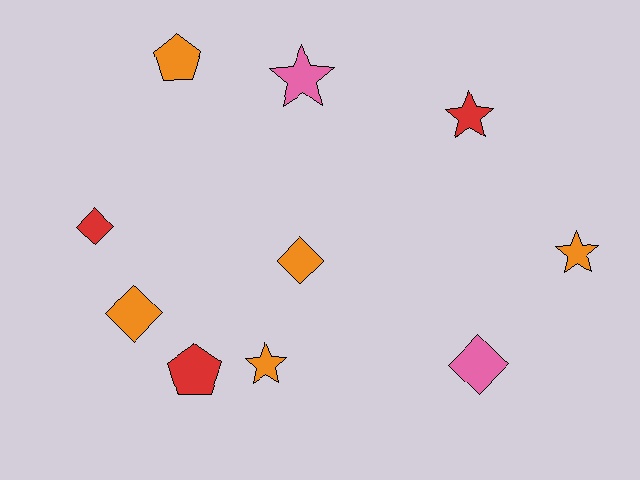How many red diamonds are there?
There is 1 red diamond.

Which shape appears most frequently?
Diamond, with 4 objects.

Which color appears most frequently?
Orange, with 5 objects.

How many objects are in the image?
There are 10 objects.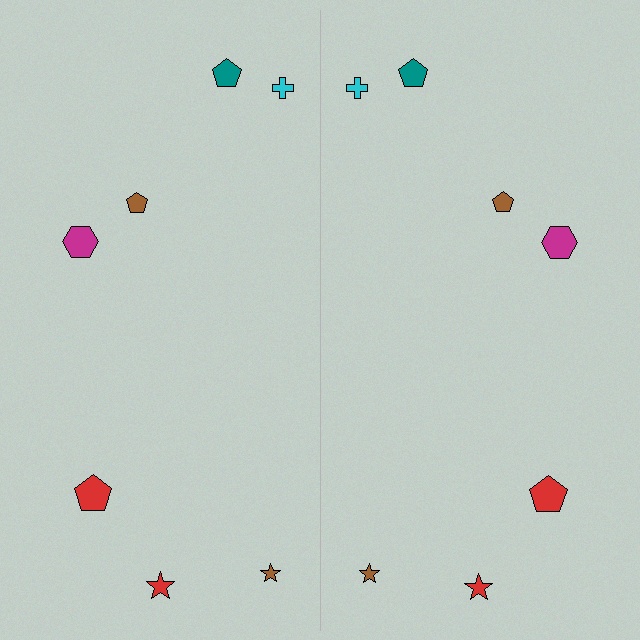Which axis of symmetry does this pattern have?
The pattern has a vertical axis of symmetry running through the center of the image.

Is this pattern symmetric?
Yes, this pattern has bilateral (reflection) symmetry.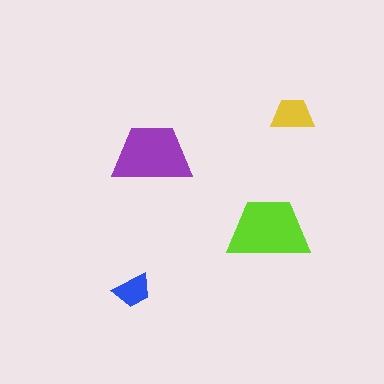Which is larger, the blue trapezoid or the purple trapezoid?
The purple one.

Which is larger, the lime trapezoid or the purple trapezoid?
The lime one.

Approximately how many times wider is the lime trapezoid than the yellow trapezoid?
About 2 times wider.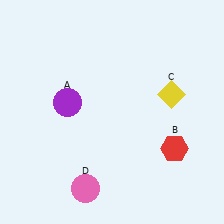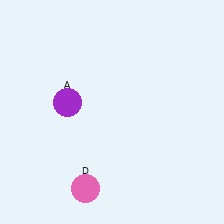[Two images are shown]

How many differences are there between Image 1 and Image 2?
There are 2 differences between the two images.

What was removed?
The yellow diamond (C), the red hexagon (B) were removed in Image 2.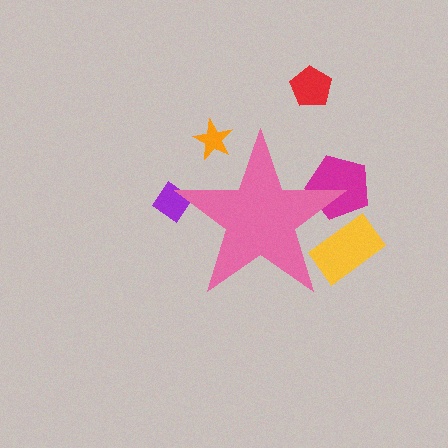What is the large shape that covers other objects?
A pink star.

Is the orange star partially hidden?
Yes, the orange star is partially hidden behind the pink star.